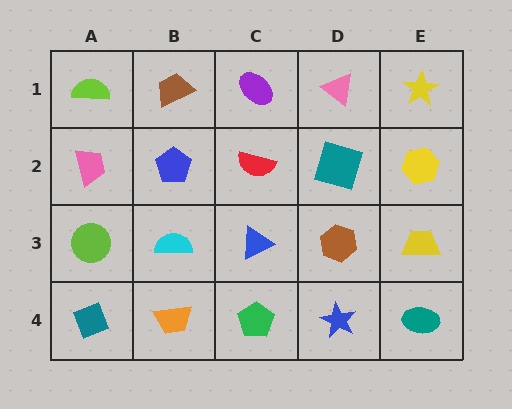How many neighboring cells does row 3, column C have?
4.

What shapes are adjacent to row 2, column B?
A brown trapezoid (row 1, column B), a cyan semicircle (row 3, column B), a pink trapezoid (row 2, column A), a red semicircle (row 2, column C).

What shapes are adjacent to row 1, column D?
A teal square (row 2, column D), a purple ellipse (row 1, column C), a yellow star (row 1, column E).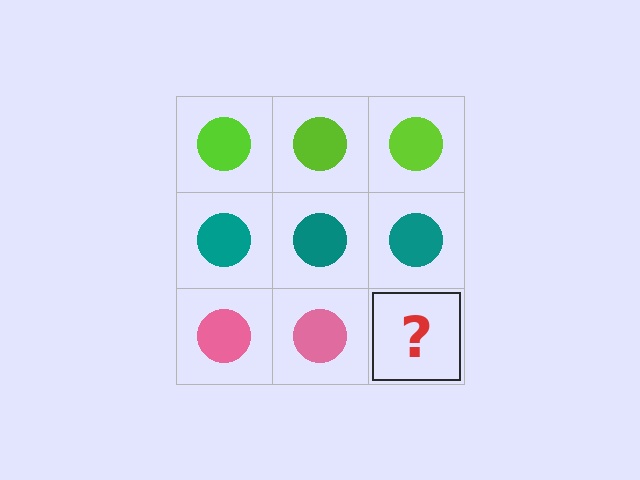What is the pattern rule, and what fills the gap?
The rule is that each row has a consistent color. The gap should be filled with a pink circle.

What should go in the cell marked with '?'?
The missing cell should contain a pink circle.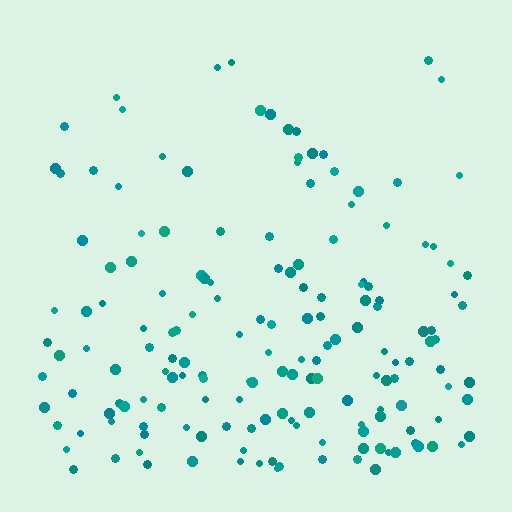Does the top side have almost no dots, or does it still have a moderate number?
Still a moderate number, just noticeably fewer than the bottom.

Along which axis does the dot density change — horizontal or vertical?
Vertical.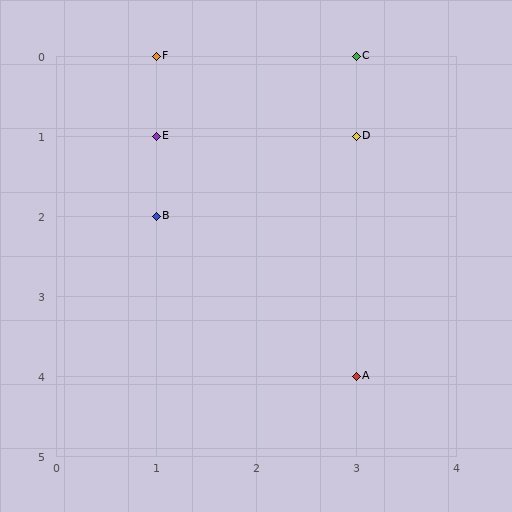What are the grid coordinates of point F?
Point F is at grid coordinates (1, 0).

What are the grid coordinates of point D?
Point D is at grid coordinates (3, 1).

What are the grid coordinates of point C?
Point C is at grid coordinates (3, 0).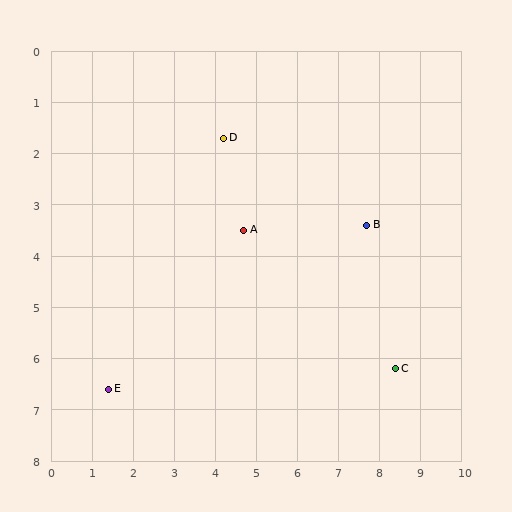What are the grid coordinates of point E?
Point E is at approximately (1.4, 6.6).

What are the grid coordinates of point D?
Point D is at approximately (4.2, 1.7).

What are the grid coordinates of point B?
Point B is at approximately (7.7, 3.4).